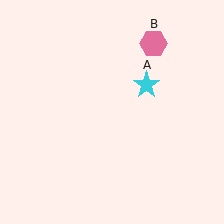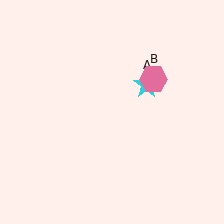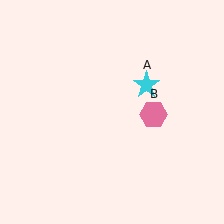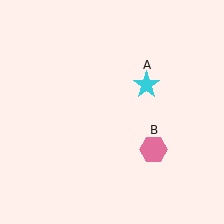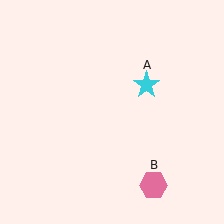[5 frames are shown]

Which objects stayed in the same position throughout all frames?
Cyan star (object A) remained stationary.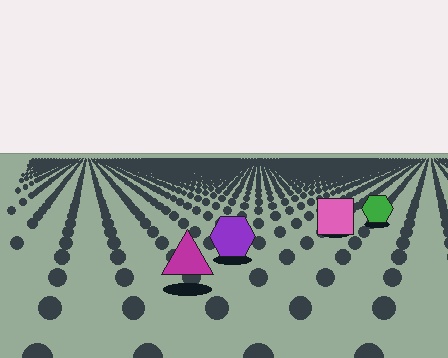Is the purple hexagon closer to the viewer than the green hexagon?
Yes. The purple hexagon is closer — you can tell from the texture gradient: the ground texture is coarser near it.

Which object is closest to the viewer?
The magenta triangle is closest. The texture marks near it are larger and more spread out.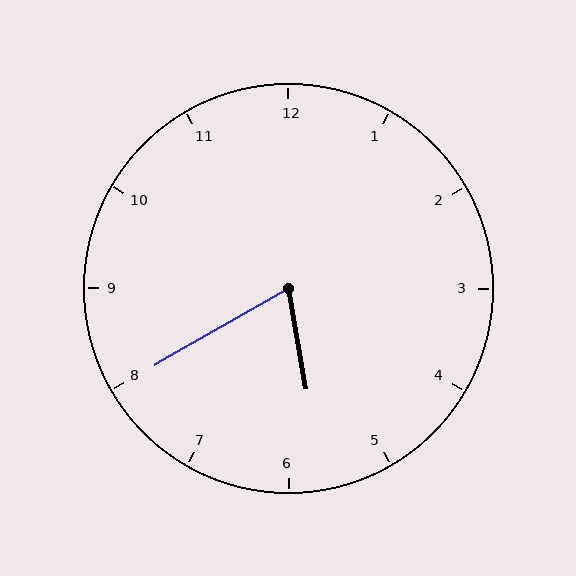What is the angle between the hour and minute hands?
Approximately 70 degrees.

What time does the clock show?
5:40.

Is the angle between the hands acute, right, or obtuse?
It is acute.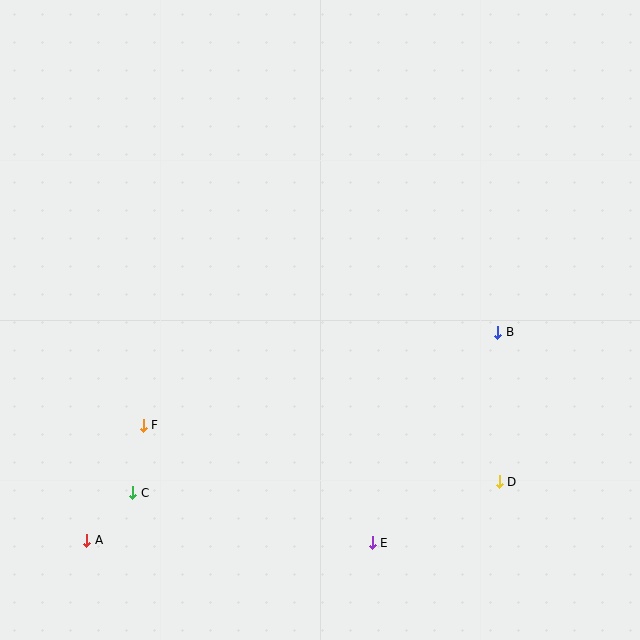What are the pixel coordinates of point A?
Point A is at (87, 540).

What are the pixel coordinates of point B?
Point B is at (498, 332).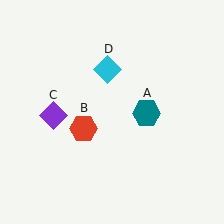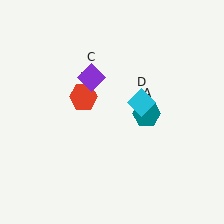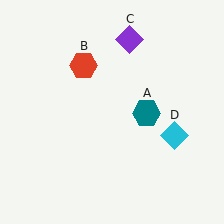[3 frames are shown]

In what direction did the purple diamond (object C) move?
The purple diamond (object C) moved up and to the right.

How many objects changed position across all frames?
3 objects changed position: red hexagon (object B), purple diamond (object C), cyan diamond (object D).